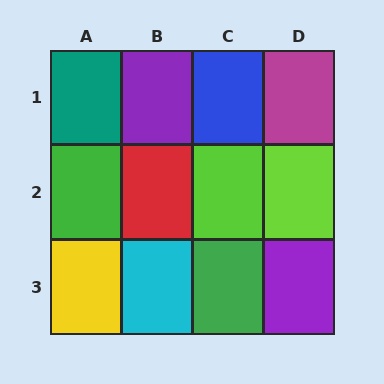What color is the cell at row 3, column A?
Yellow.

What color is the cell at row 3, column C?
Green.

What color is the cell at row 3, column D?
Purple.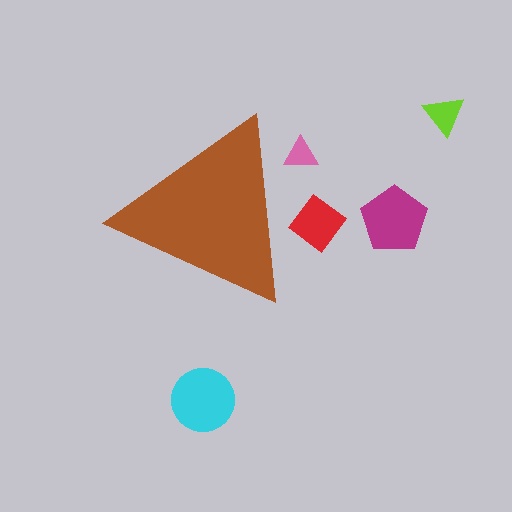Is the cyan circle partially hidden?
No, the cyan circle is fully visible.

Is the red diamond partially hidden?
Yes, the red diamond is partially hidden behind the brown triangle.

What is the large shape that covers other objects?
A brown triangle.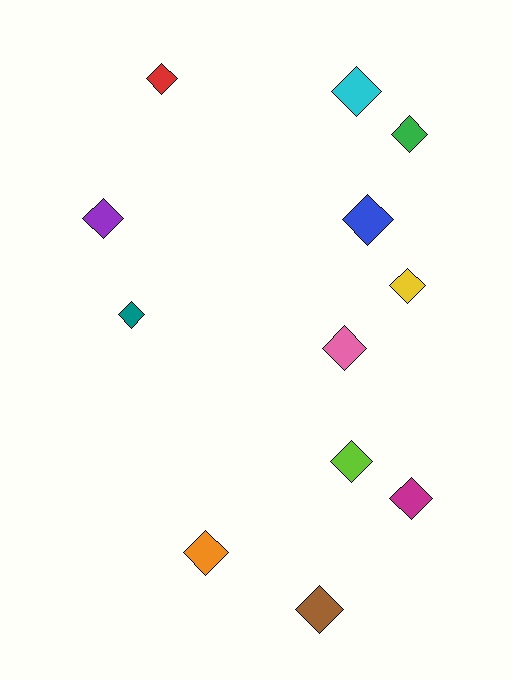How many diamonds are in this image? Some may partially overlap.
There are 12 diamonds.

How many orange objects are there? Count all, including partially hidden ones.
There is 1 orange object.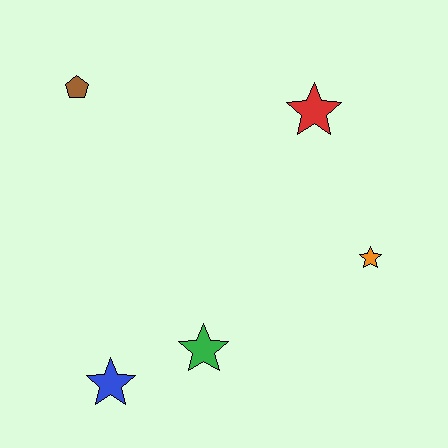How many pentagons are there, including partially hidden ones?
There is 1 pentagon.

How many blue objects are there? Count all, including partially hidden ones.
There is 1 blue object.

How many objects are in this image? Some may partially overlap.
There are 5 objects.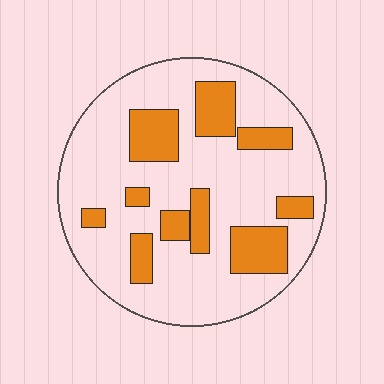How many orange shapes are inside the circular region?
10.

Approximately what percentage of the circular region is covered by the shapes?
Approximately 25%.